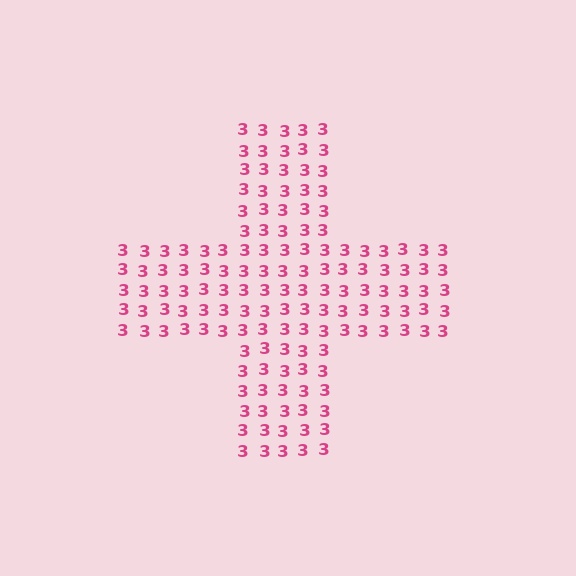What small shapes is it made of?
It is made of small digit 3's.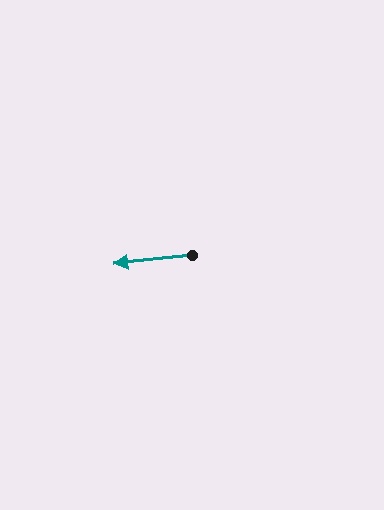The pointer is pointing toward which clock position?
Roughly 9 o'clock.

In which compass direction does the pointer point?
West.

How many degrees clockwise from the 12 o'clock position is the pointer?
Approximately 264 degrees.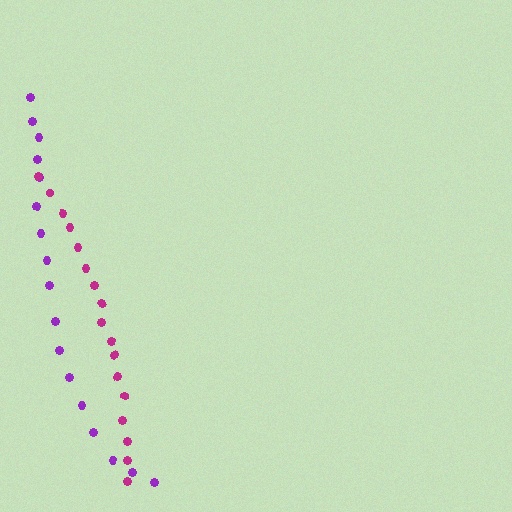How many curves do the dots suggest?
There are 2 distinct paths.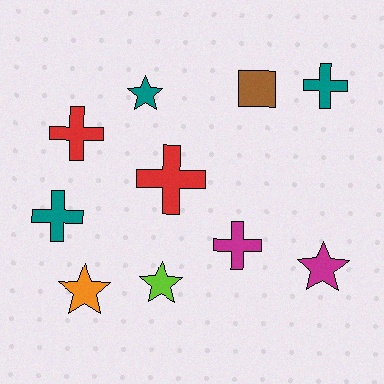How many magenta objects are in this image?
There are 2 magenta objects.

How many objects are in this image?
There are 10 objects.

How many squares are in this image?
There is 1 square.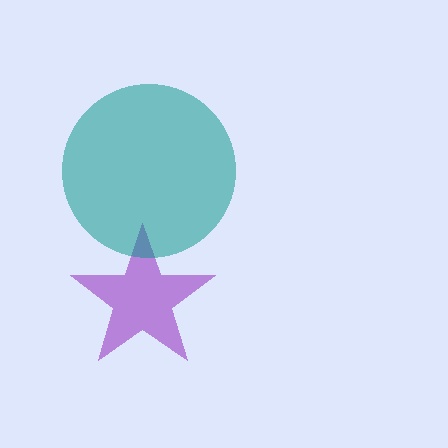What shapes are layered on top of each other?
The layered shapes are: a purple star, a teal circle.